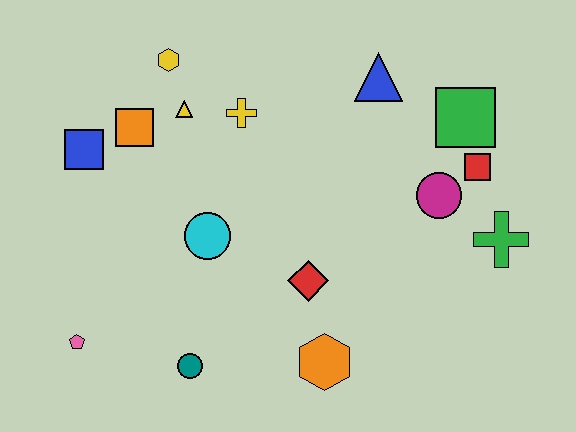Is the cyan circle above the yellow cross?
No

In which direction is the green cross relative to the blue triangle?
The green cross is below the blue triangle.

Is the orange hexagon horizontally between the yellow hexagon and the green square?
Yes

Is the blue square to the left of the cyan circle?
Yes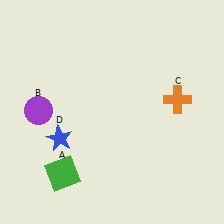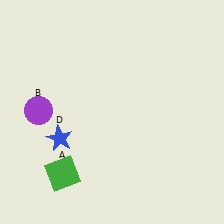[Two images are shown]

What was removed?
The orange cross (C) was removed in Image 2.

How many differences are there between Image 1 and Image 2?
There is 1 difference between the two images.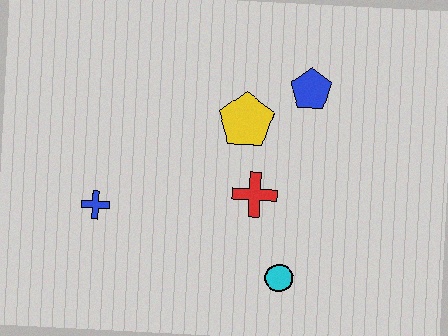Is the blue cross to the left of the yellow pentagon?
Yes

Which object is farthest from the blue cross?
The blue pentagon is farthest from the blue cross.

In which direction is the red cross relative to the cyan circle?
The red cross is above the cyan circle.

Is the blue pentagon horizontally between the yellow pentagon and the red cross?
No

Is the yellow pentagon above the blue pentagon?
No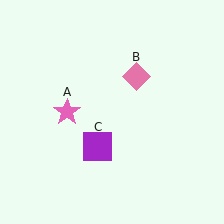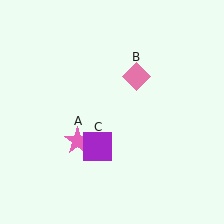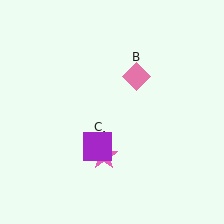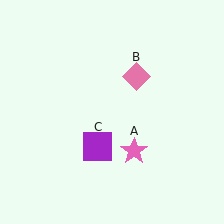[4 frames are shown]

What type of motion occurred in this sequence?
The pink star (object A) rotated counterclockwise around the center of the scene.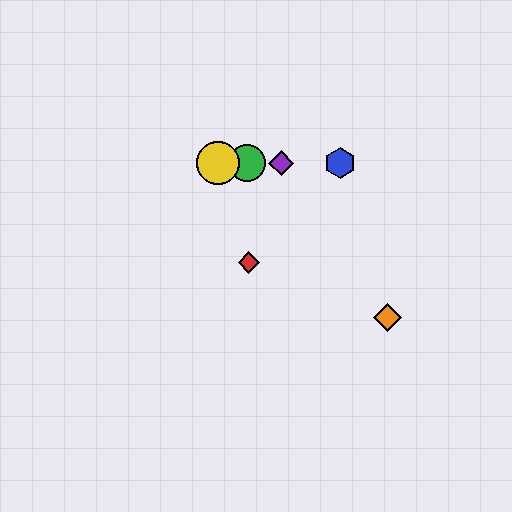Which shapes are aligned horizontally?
The blue hexagon, the green circle, the yellow circle, the purple diamond are aligned horizontally.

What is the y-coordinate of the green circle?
The green circle is at y≈163.